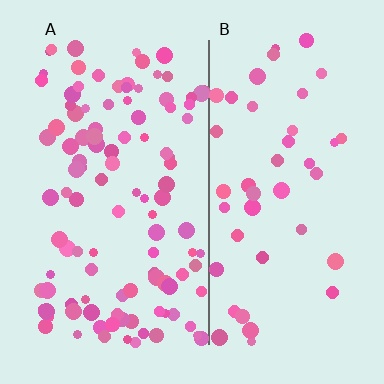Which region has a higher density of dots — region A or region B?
A (the left).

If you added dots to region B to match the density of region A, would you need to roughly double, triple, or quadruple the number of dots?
Approximately triple.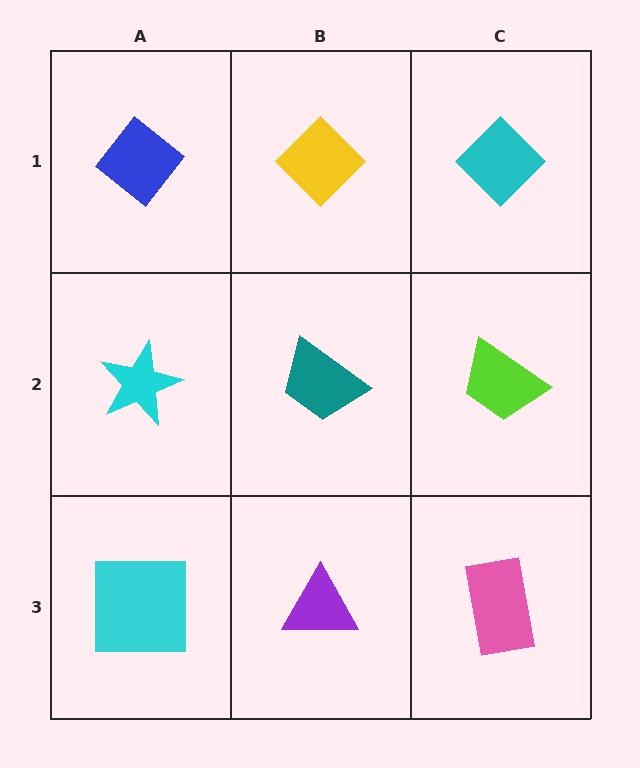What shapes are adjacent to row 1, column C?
A lime trapezoid (row 2, column C), a yellow diamond (row 1, column B).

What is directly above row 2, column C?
A cyan diamond.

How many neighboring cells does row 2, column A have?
3.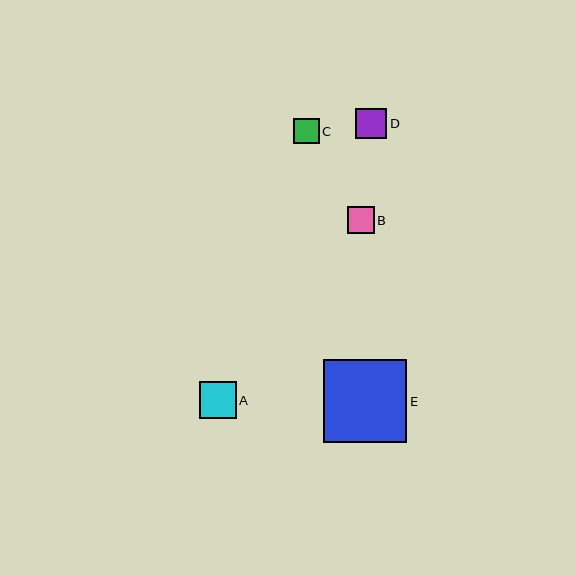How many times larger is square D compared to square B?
Square D is approximately 1.2 times the size of square B.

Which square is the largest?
Square E is the largest with a size of approximately 83 pixels.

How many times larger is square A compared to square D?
Square A is approximately 1.2 times the size of square D.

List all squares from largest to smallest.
From largest to smallest: E, A, D, B, C.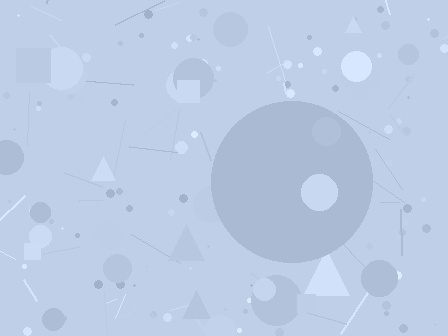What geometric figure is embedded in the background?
A circle is embedded in the background.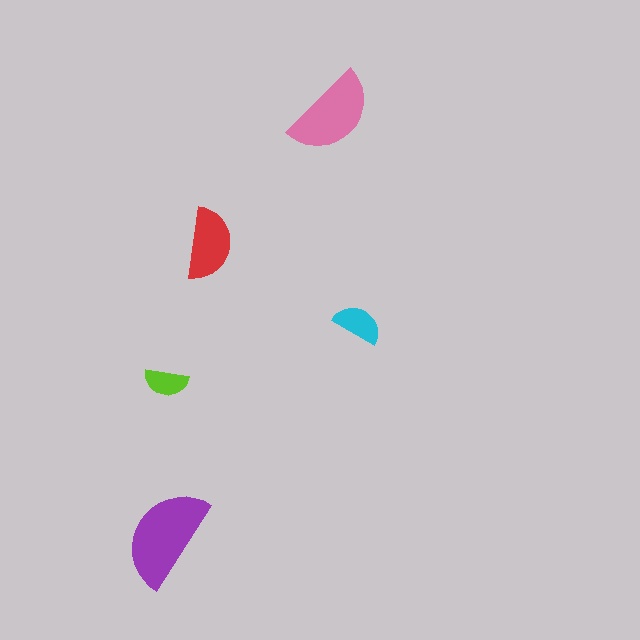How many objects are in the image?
There are 5 objects in the image.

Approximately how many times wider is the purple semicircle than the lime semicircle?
About 2.5 times wider.